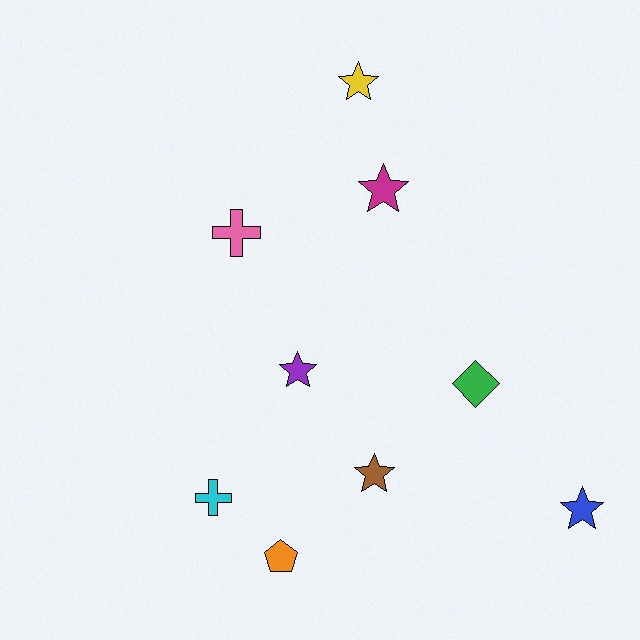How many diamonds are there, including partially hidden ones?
There is 1 diamond.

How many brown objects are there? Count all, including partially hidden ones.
There is 1 brown object.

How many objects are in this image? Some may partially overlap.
There are 9 objects.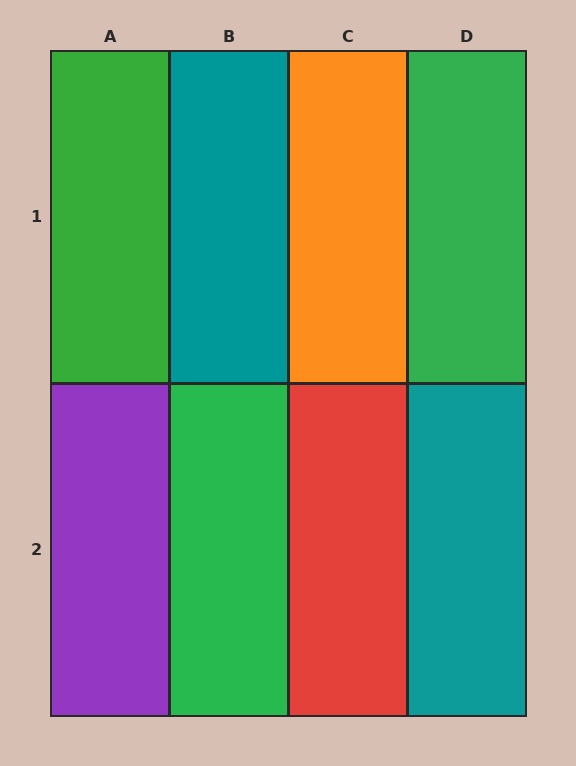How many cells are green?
3 cells are green.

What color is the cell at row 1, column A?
Green.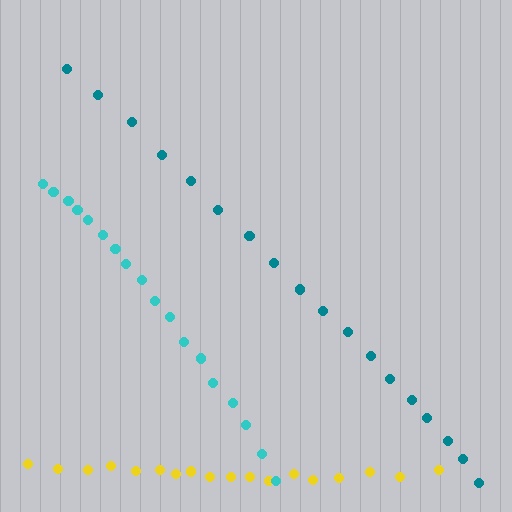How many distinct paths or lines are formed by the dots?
There are 3 distinct paths.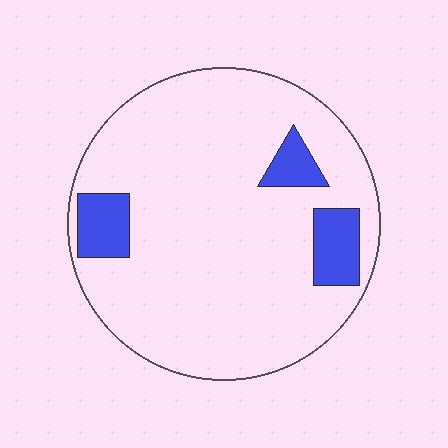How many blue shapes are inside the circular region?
3.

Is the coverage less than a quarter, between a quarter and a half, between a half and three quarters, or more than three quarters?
Less than a quarter.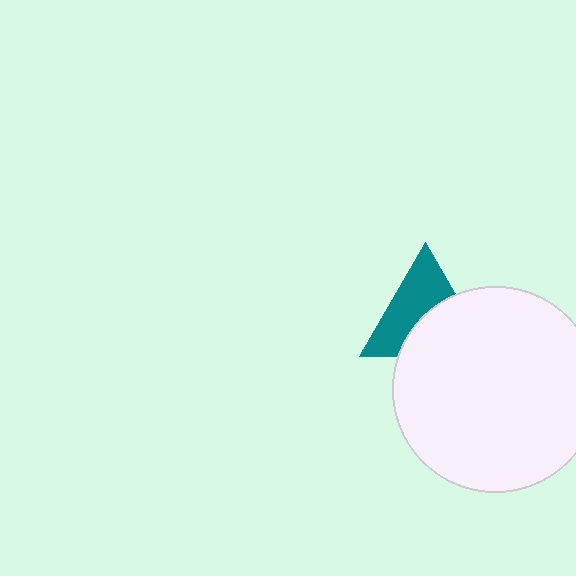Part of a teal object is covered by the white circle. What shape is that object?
It is a triangle.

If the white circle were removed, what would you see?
You would see the complete teal triangle.